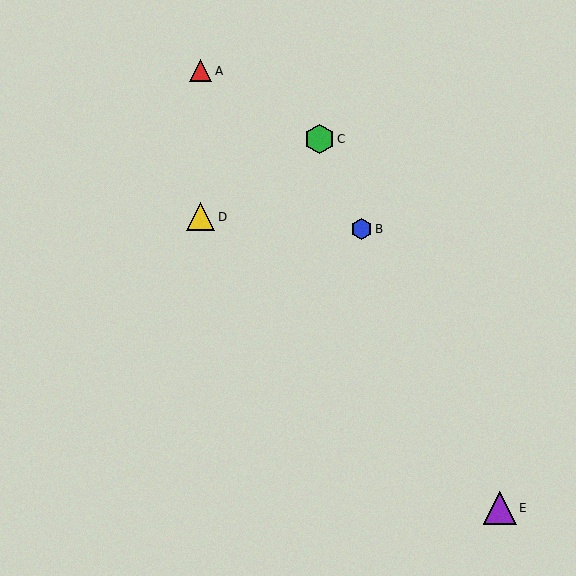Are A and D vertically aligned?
Yes, both are at x≈201.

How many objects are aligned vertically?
2 objects (A, D) are aligned vertically.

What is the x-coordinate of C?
Object C is at x≈320.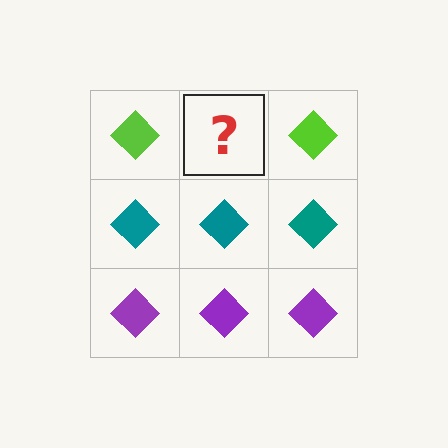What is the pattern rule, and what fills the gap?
The rule is that each row has a consistent color. The gap should be filled with a lime diamond.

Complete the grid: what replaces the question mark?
The question mark should be replaced with a lime diamond.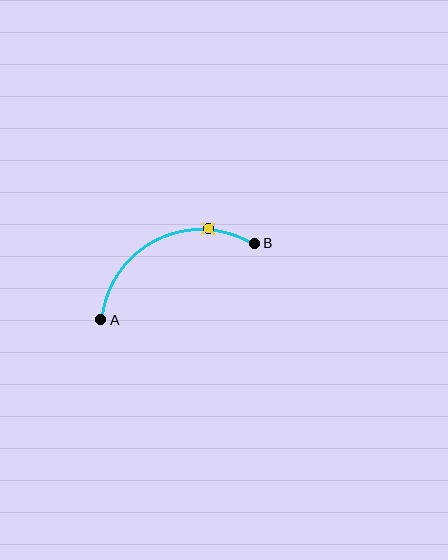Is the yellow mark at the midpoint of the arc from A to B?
No. The yellow mark lies on the arc but is closer to endpoint B. The arc midpoint would be at the point on the curve equidistant along the arc from both A and B.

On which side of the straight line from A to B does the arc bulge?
The arc bulges above the straight line connecting A and B.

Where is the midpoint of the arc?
The arc midpoint is the point on the curve farthest from the straight line joining A and B. It sits above that line.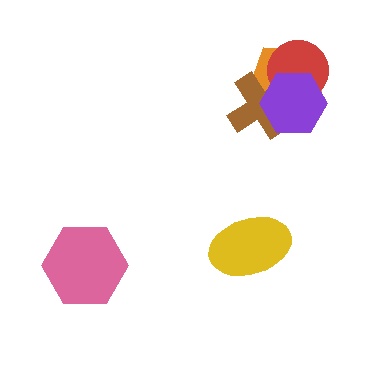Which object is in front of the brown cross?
The purple hexagon is in front of the brown cross.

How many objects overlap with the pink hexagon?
0 objects overlap with the pink hexagon.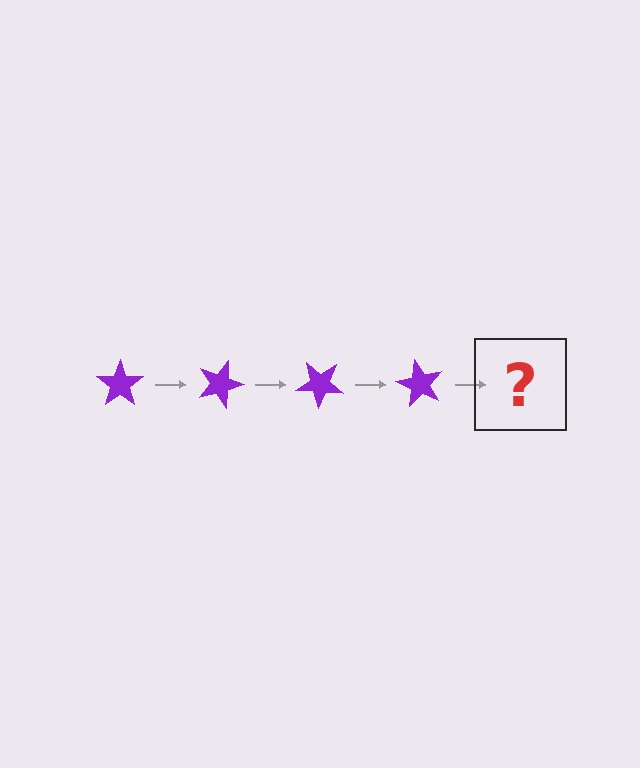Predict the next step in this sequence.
The next step is a purple star rotated 80 degrees.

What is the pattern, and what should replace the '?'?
The pattern is that the star rotates 20 degrees each step. The '?' should be a purple star rotated 80 degrees.